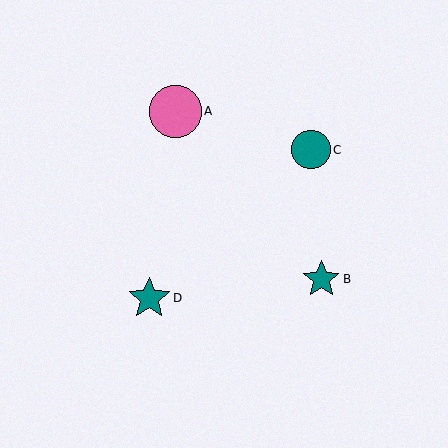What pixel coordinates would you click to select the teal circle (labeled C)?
Click at (311, 150) to select the teal circle C.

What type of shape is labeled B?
Shape B is a teal star.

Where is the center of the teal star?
The center of the teal star is at (321, 279).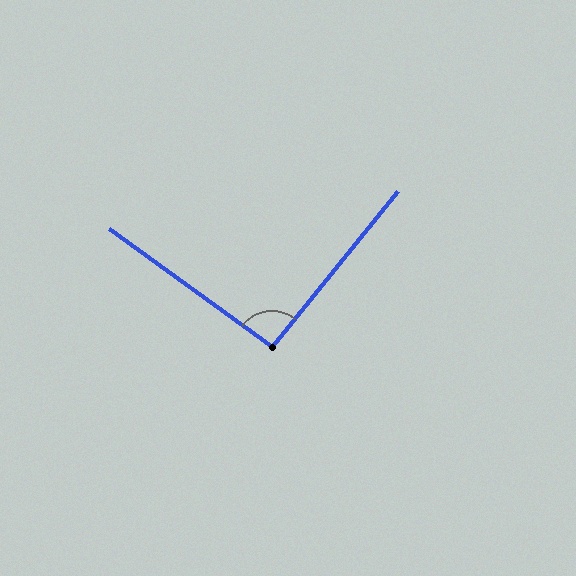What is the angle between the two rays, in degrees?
Approximately 93 degrees.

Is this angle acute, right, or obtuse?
It is approximately a right angle.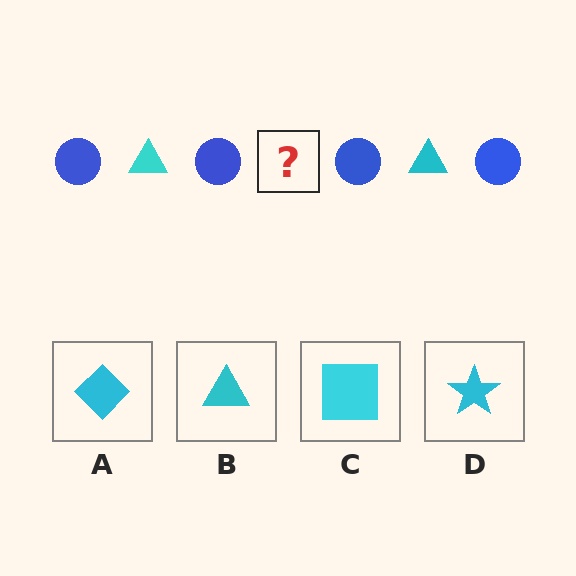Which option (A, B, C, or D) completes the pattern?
B.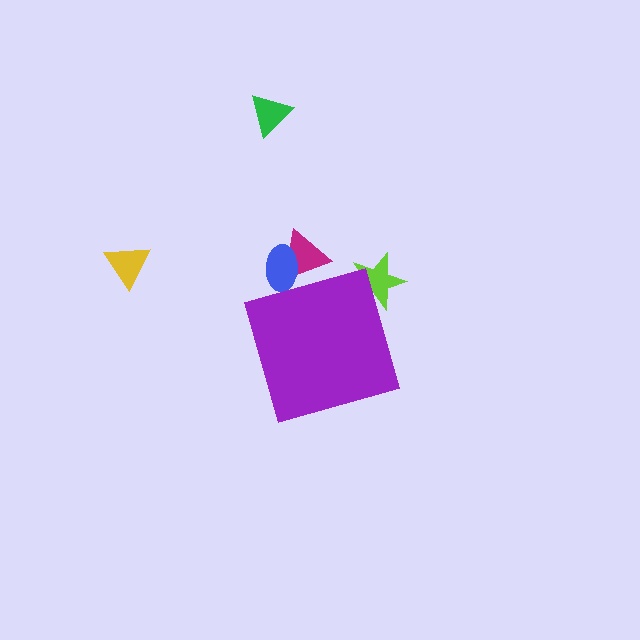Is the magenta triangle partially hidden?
Yes, the magenta triangle is partially hidden behind the purple diamond.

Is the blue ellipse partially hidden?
Yes, the blue ellipse is partially hidden behind the purple diamond.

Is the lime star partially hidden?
Yes, the lime star is partially hidden behind the purple diamond.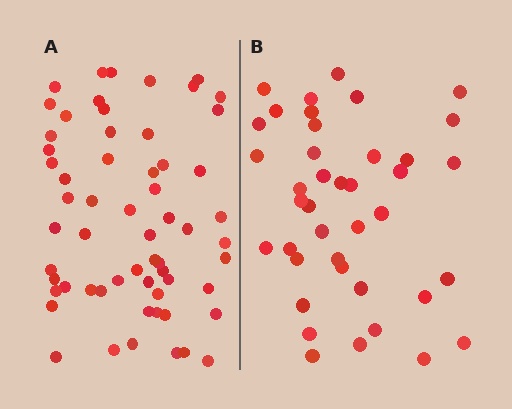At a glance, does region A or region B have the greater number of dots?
Region A (the left region) has more dots.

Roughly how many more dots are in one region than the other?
Region A has approximately 20 more dots than region B.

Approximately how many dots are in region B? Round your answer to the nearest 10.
About 40 dots.